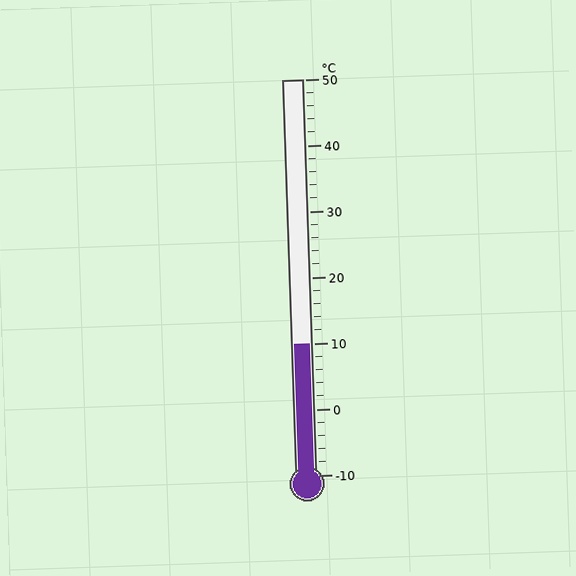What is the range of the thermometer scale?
The thermometer scale ranges from -10°C to 50°C.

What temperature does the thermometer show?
The thermometer shows approximately 10°C.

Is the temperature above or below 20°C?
The temperature is below 20°C.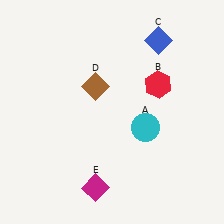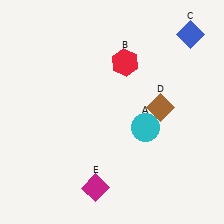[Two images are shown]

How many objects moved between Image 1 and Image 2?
3 objects moved between the two images.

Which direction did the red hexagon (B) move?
The red hexagon (B) moved left.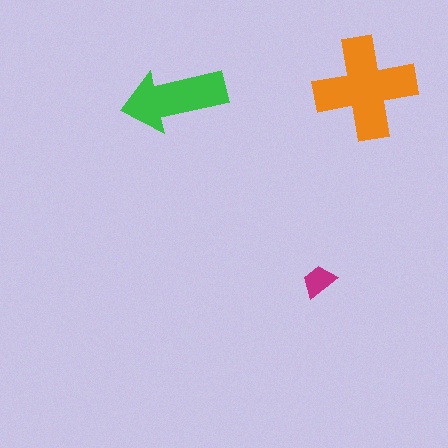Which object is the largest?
The orange cross.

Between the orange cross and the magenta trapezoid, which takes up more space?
The orange cross.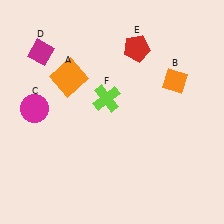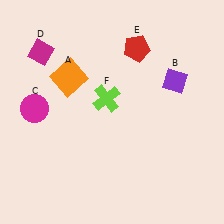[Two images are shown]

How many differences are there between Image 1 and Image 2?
There is 1 difference between the two images.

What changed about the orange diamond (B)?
In Image 1, B is orange. In Image 2, it changed to purple.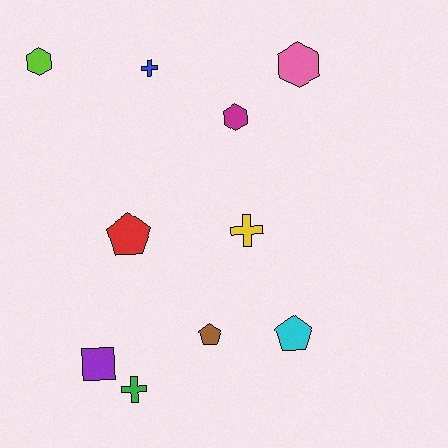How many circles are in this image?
There are no circles.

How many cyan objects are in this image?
There is 1 cyan object.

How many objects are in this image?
There are 10 objects.